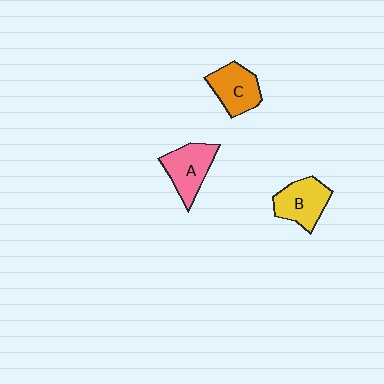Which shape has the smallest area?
Shape C (orange).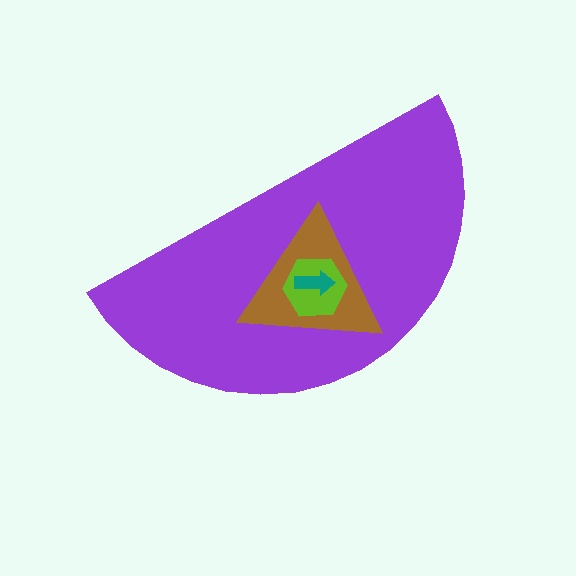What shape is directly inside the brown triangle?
The lime hexagon.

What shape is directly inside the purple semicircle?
The brown triangle.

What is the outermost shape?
The purple semicircle.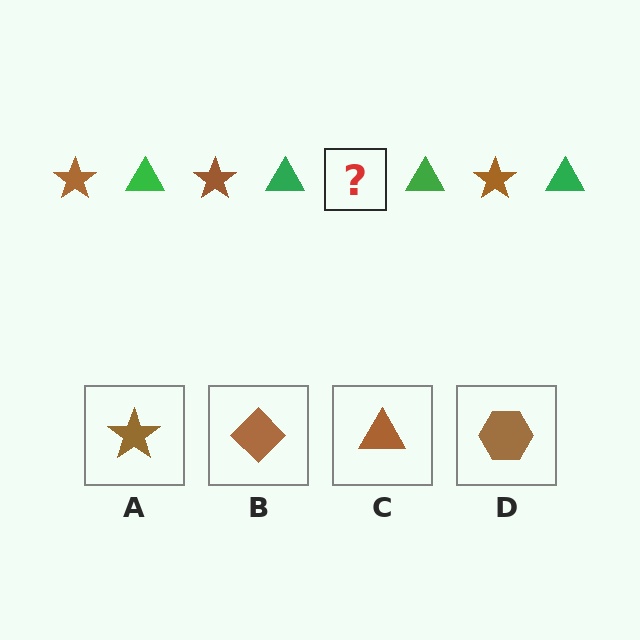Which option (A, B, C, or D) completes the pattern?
A.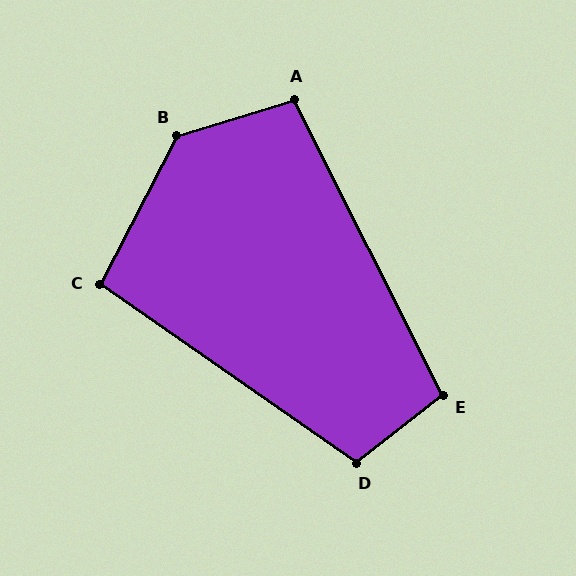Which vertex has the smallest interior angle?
C, at approximately 97 degrees.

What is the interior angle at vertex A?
Approximately 99 degrees (obtuse).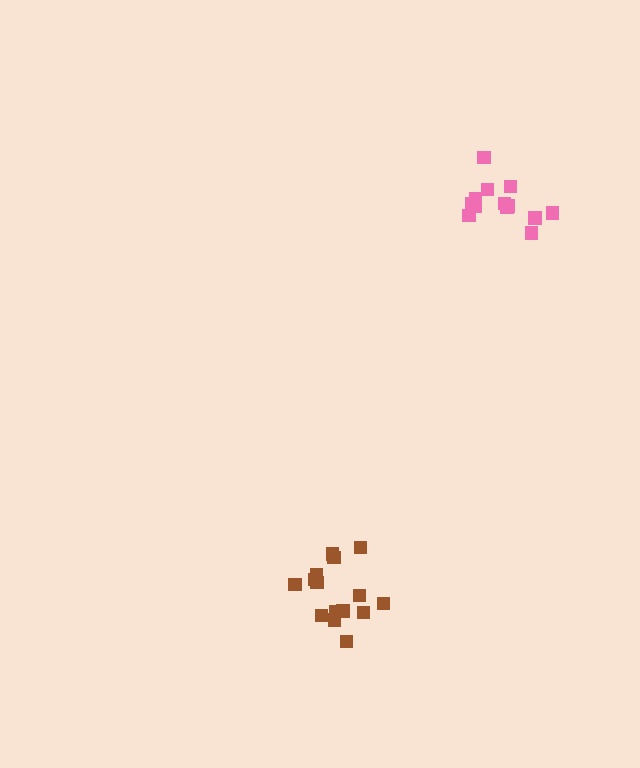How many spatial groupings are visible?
There are 2 spatial groupings.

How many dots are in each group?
Group 1: 15 dots, Group 2: 13 dots (28 total).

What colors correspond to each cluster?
The clusters are colored: brown, pink.